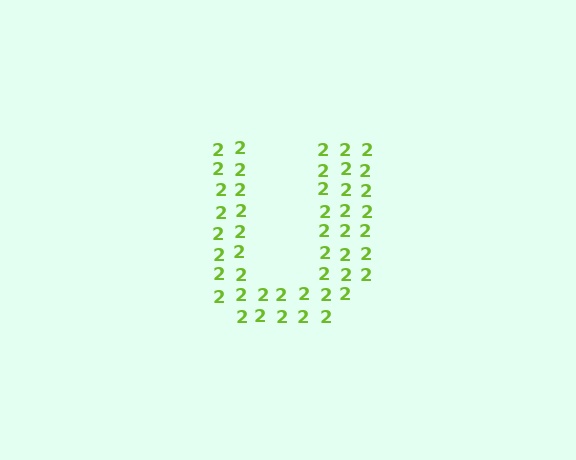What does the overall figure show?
The overall figure shows the letter U.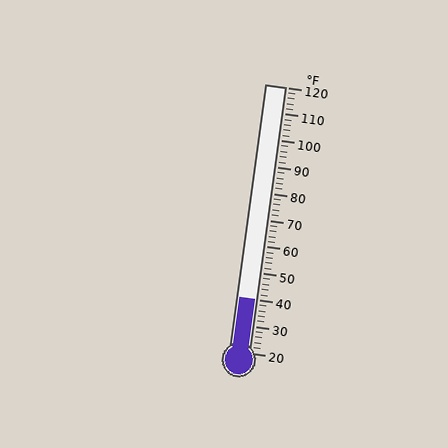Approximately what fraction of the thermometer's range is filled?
The thermometer is filled to approximately 20% of its range.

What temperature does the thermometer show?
The thermometer shows approximately 40°F.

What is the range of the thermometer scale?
The thermometer scale ranges from 20°F to 120°F.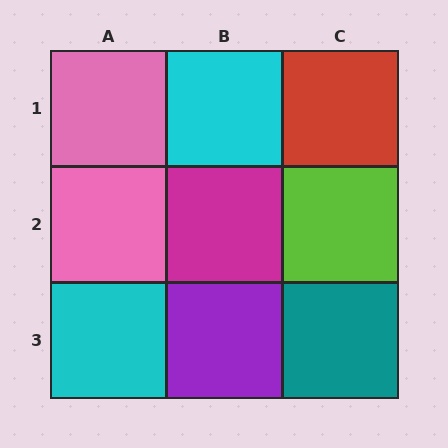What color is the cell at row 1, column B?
Cyan.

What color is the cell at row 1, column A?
Pink.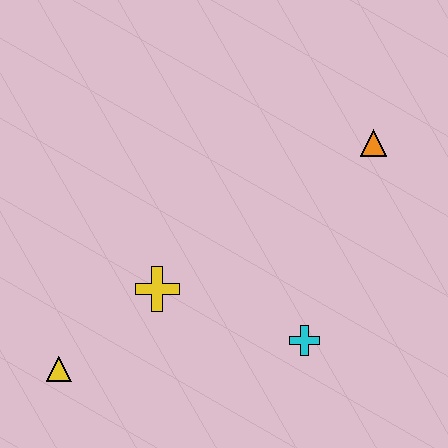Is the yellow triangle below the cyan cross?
Yes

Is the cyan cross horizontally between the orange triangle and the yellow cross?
Yes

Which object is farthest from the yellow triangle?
The orange triangle is farthest from the yellow triangle.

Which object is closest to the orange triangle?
The cyan cross is closest to the orange triangle.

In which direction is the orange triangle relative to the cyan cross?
The orange triangle is above the cyan cross.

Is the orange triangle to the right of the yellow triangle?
Yes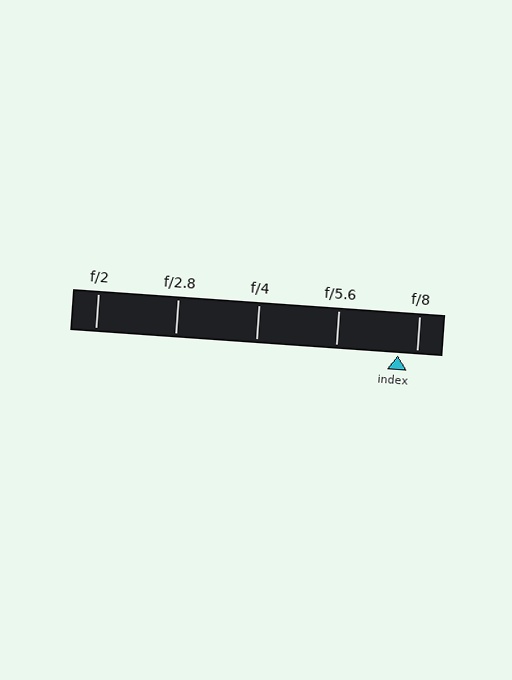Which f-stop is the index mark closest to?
The index mark is closest to f/8.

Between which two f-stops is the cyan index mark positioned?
The index mark is between f/5.6 and f/8.